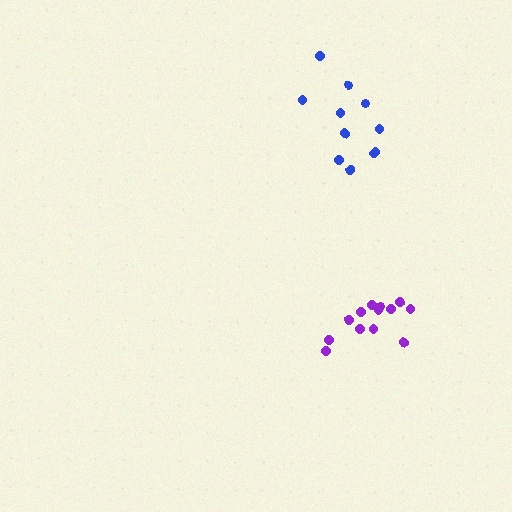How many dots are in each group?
Group 1: 13 dots, Group 2: 11 dots (24 total).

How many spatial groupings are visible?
There are 2 spatial groupings.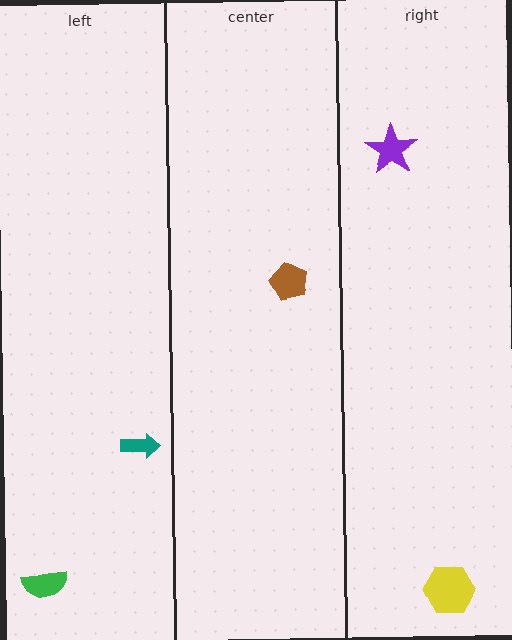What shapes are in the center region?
The brown pentagon.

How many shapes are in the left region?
2.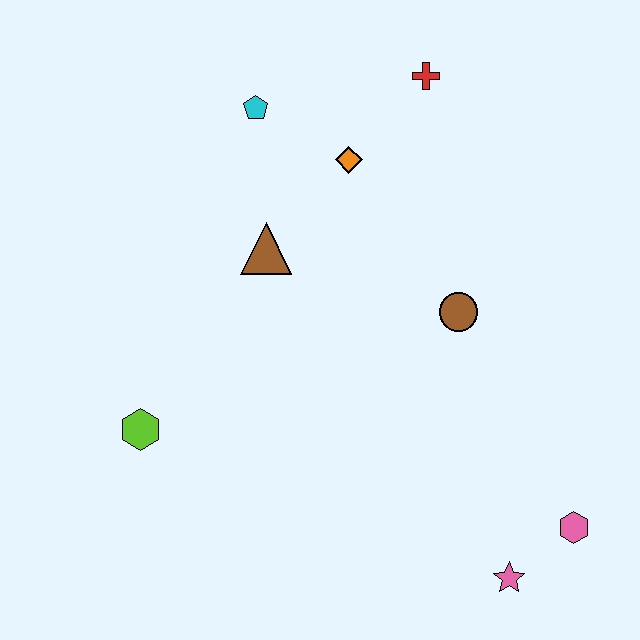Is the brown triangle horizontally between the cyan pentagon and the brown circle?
Yes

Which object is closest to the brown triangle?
The orange diamond is closest to the brown triangle.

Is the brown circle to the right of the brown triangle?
Yes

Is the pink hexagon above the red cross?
No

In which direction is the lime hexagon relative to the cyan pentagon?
The lime hexagon is below the cyan pentagon.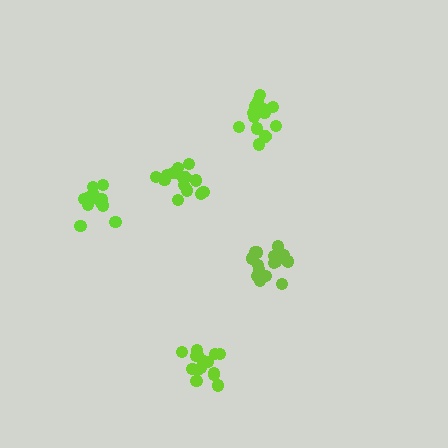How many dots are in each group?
Group 1: 16 dots, Group 2: 13 dots, Group 3: 15 dots, Group 4: 17 dots, Group 5: 15 dots (76 total).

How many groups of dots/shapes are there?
There are 5 groups.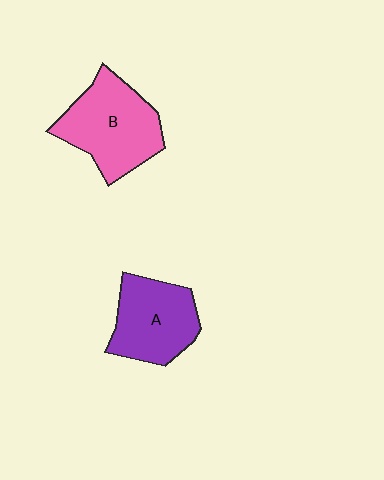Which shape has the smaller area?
Shape A (purple).